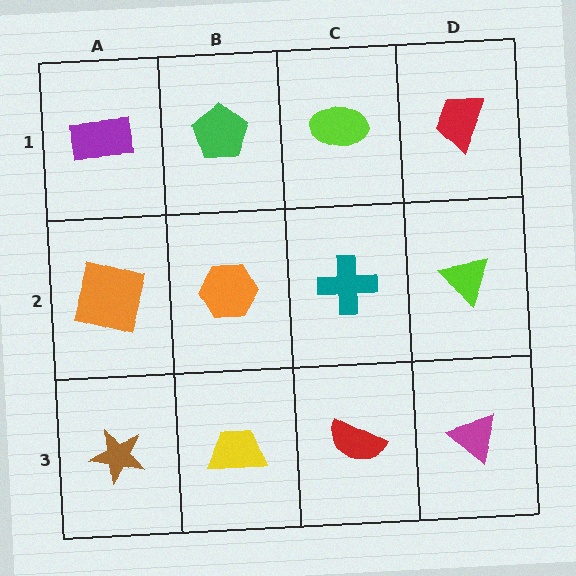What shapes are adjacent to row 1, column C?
A teal cross (row 2, column C), a green pentagon (row 1, column B), a red trapezoid (row 1, column D).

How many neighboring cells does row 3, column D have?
2.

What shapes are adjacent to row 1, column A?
An orange square (row 2, column A), a green pentagon (row 1, column B).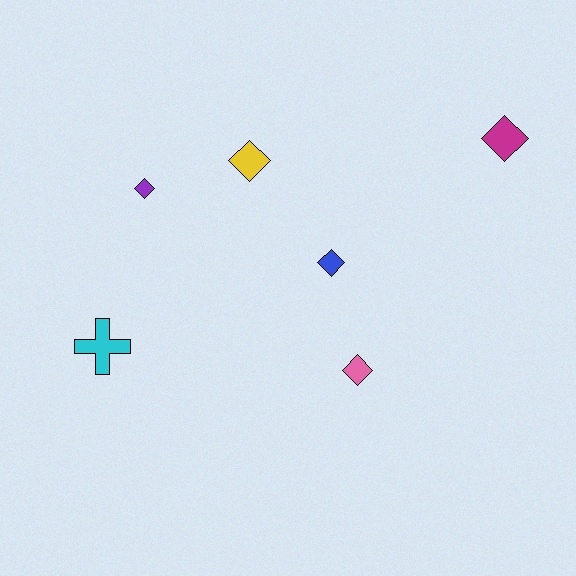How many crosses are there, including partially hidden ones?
There is 1 cross.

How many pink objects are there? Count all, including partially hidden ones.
There is 1 pink object.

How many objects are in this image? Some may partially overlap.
There are 6 objects.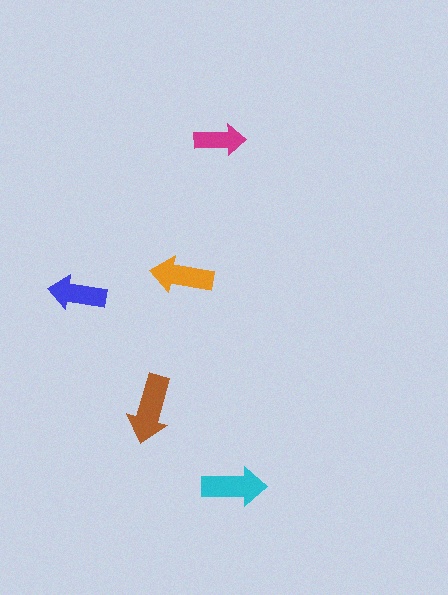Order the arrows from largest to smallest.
the brown one, the cyan one, the orange one, the blue one, the magenta one.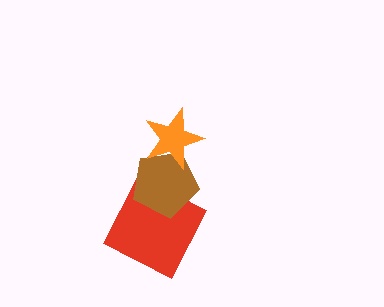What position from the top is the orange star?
The orange star is 1st from the top.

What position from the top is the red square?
The red square is 3rd from the top.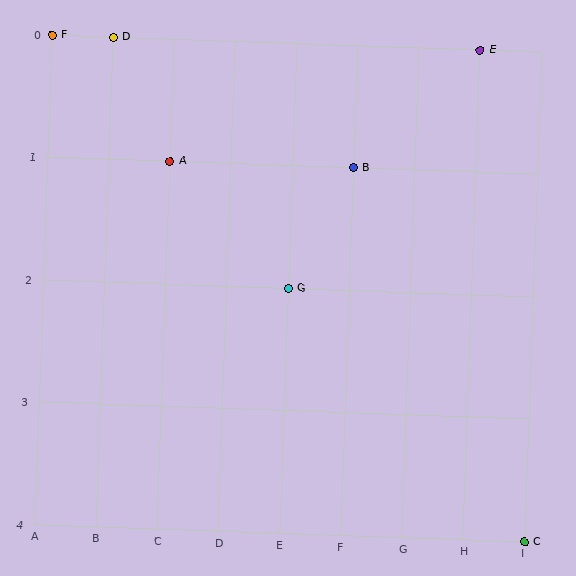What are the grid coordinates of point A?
Point A is at grid coordinates (C, 1).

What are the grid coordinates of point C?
Point C is at grid coordinates (I, 4).